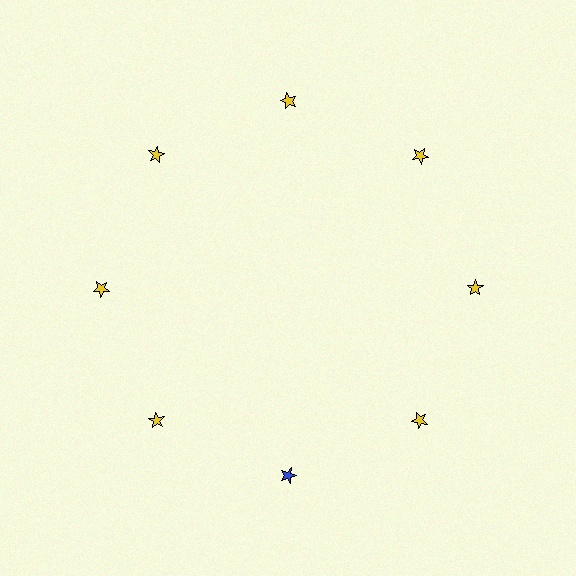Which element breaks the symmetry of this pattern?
The blue star at roughly the 6 o'clock position breaks the symmetry. All other shapes are yellow stars.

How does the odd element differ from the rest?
It has a different color: blue instead of yellow.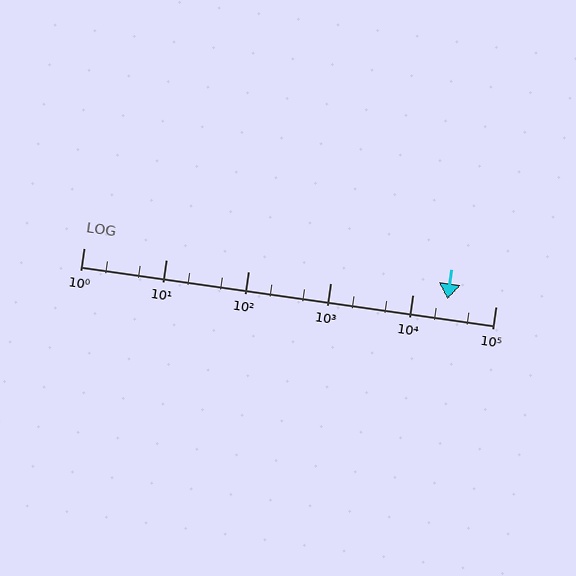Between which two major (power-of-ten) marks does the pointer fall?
The pointer is between 10000 and 100000.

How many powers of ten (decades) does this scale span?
The scale spans 5 decades, from 1 to 100000.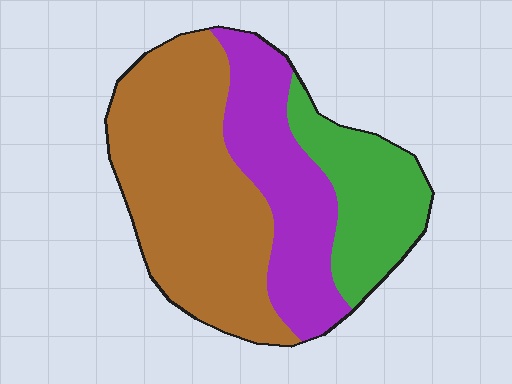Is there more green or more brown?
Brown.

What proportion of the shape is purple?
Purple covers about 30% of the shape.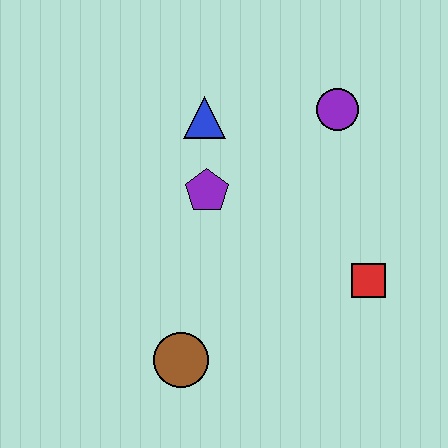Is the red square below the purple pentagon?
Yes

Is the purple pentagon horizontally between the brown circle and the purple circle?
Yes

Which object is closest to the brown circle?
The purple pentagon is closest to the brown circle.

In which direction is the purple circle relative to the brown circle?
The purple circle is above the brown circle.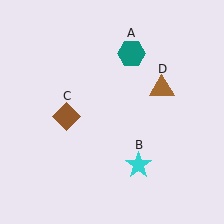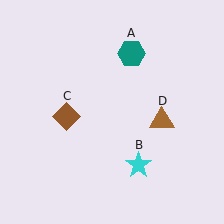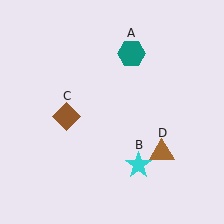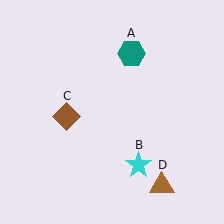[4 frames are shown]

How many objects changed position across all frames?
1 object changed position: brown triangle (object D).